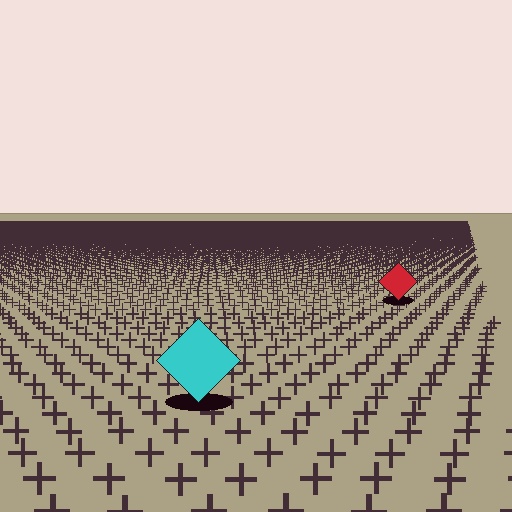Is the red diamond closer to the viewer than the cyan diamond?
No. The cyan diamond is closer — you can tell from the texture gradient: the ground texture is coarser near it.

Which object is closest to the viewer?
The cyan diamond is closest. The texture marks near it are larger and more spread out.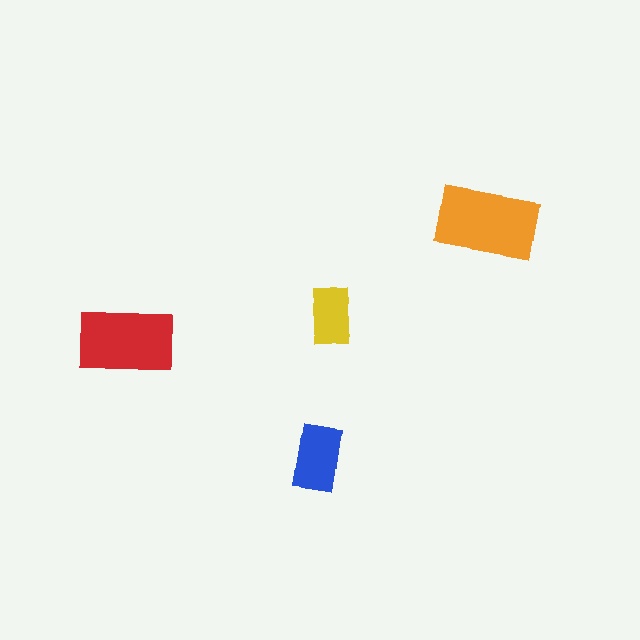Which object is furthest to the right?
The orange rectangle is rightmost.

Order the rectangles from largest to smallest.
the orange one, the red one, the blue one, the yellow one.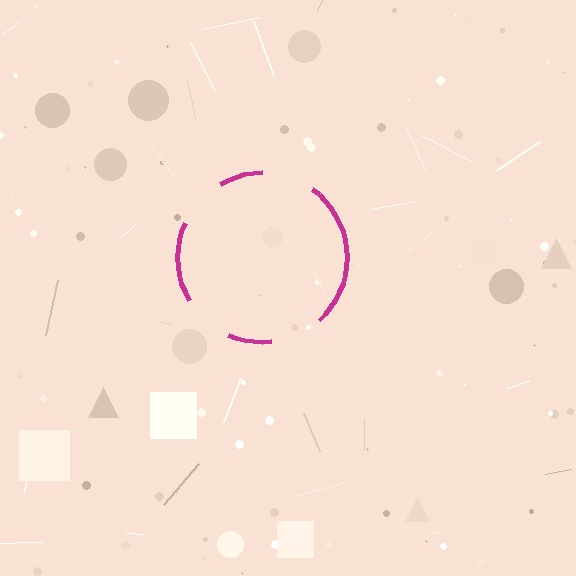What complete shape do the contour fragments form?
The contour fragments form a circle.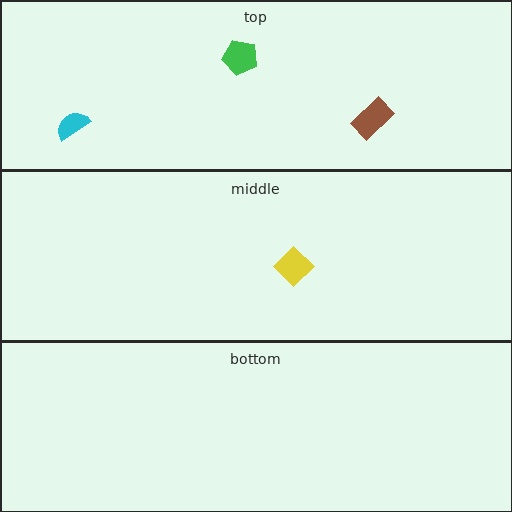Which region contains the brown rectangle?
The top region.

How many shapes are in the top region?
3.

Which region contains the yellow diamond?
The middle region.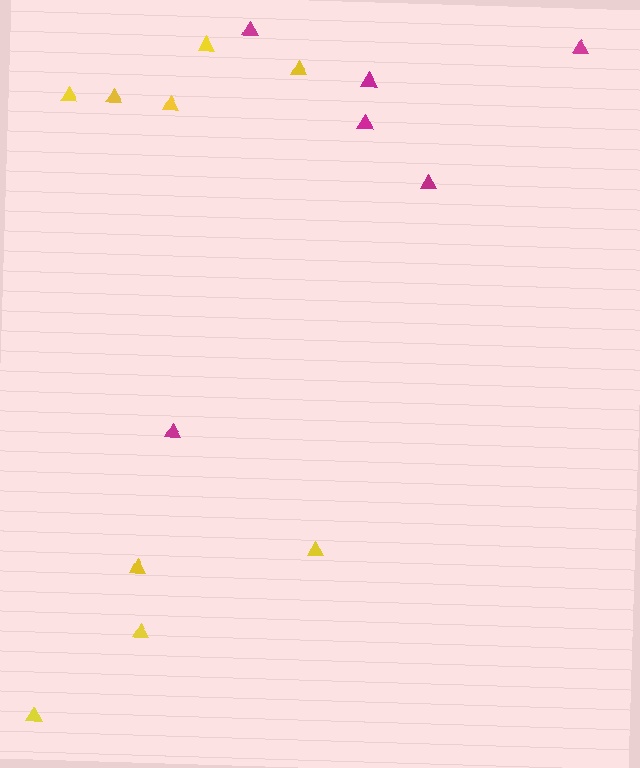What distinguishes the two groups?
There are 2 groups: one group of magenta triangles (6) and one group of yellow triangles (9).